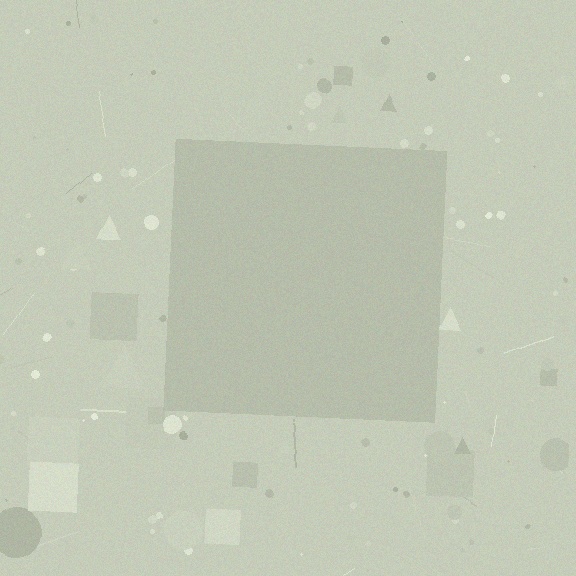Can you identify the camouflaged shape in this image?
The camouflaged shape is a square.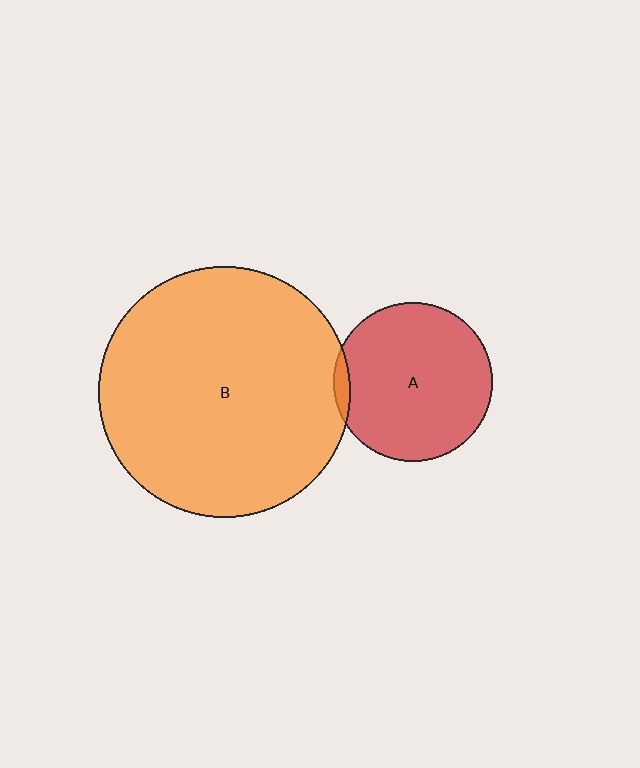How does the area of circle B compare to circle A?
Approximately 2.5 times.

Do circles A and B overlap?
Yes.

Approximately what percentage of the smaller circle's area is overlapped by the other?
Approximately 5%.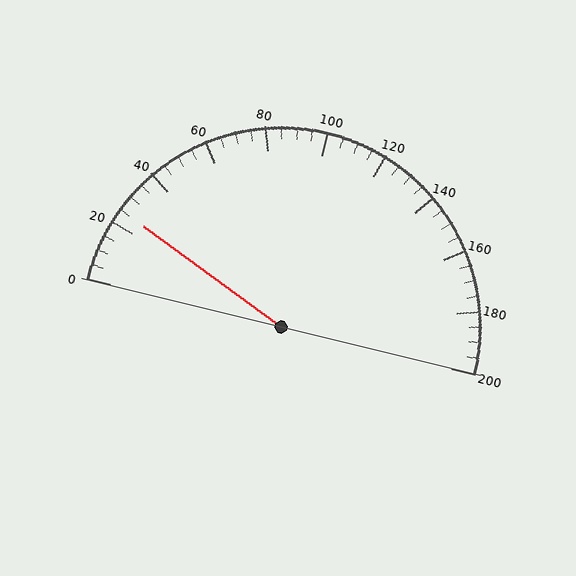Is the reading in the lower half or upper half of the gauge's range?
The reading is in the lower half of the range (0 to 200).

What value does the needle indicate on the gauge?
The needle indicates approximately 25.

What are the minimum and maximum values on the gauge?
The gauge ranges from 0 to 200.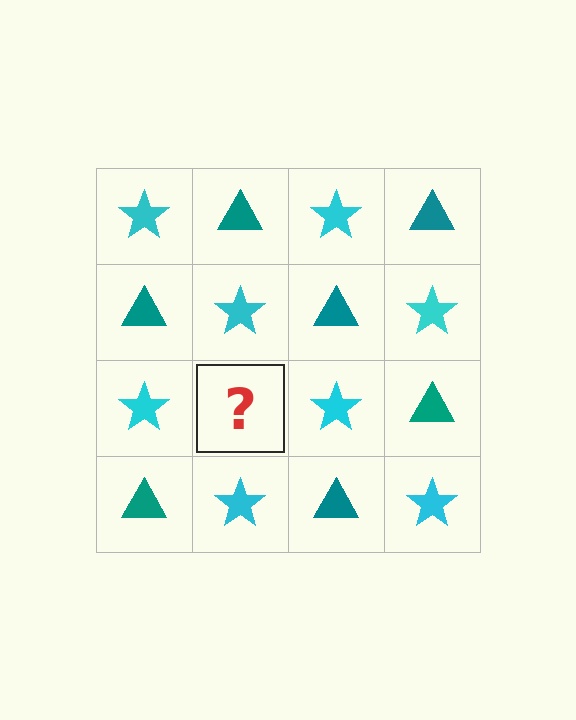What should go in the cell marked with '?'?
The missing cell should contain a teal triangle.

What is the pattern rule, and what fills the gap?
The rule is that it alternates cyan star and teal triangle in a checkerboard pattern. The gap should be filled with a teal triangle.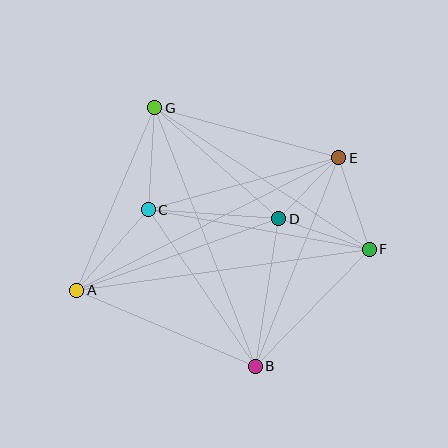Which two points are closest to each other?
Points D and E are closest to each other.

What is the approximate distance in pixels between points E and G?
The distance between E and G is approximately 191 pixels.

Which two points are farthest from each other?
Points A and F are farthest from each other.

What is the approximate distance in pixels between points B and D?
The distance between B and D is approximately 150 pixels.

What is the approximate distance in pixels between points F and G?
The distance between F and G is approximately 257 pixels.